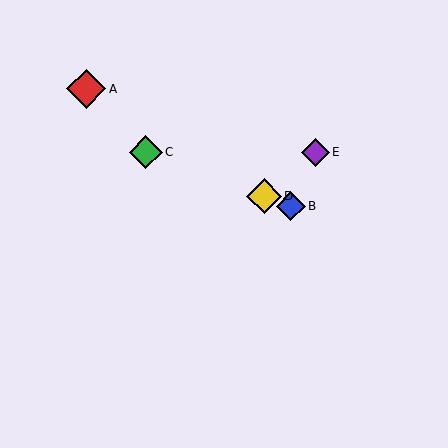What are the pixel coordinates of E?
Object E is at (316, 152).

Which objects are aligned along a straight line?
Objects B, C, D are aligned along a straight line.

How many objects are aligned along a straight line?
3 objects (B, C, D) are aligned along a straight line.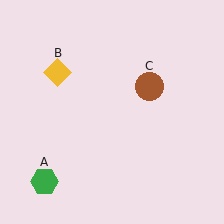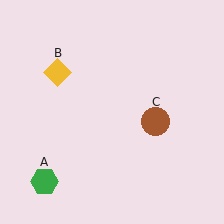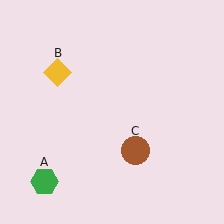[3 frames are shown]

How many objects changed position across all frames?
1 object changed position: brown circle (object C).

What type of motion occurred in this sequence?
The brown circle (object C) rotated clockwise around the center of the scene.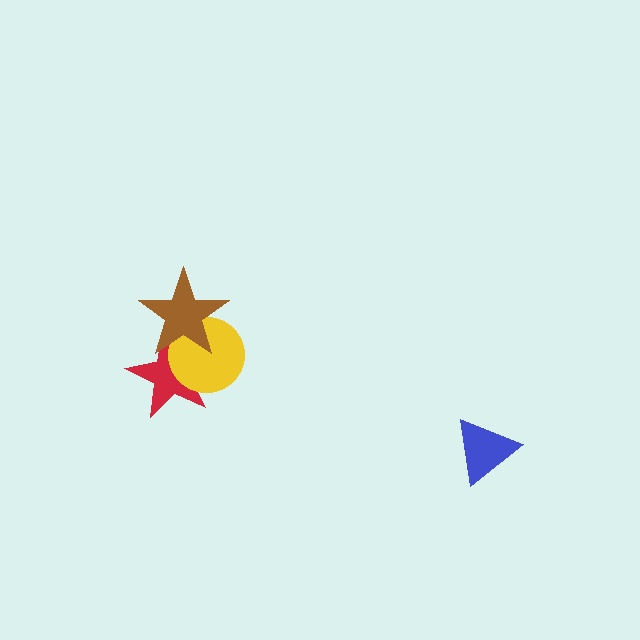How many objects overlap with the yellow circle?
2 objects overlap with the yellow circle.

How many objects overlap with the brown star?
2 objects overlap with the brown star.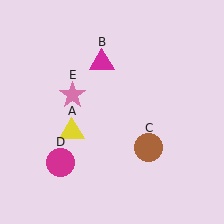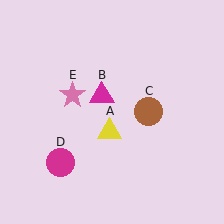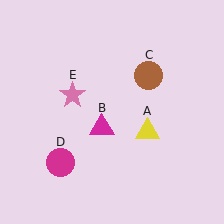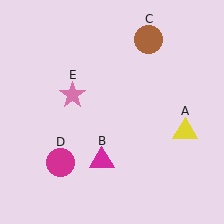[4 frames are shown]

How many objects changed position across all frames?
3 objects changed position: yellow triangle (object A), magenta triangle (object B), brown circle (object C).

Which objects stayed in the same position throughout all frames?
Magenta circle (object D) and pink star (object E) remained stationary.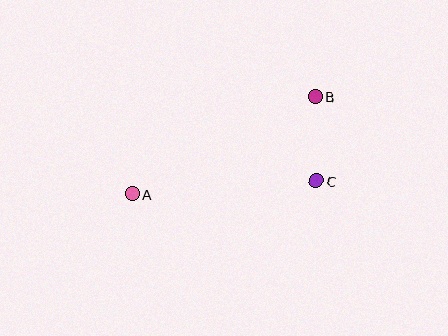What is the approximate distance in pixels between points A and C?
The distance between A and C is approximately 185 pixels.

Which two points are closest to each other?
Points B and C are closest to each other.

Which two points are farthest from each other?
Points A and B are farthest from each other.